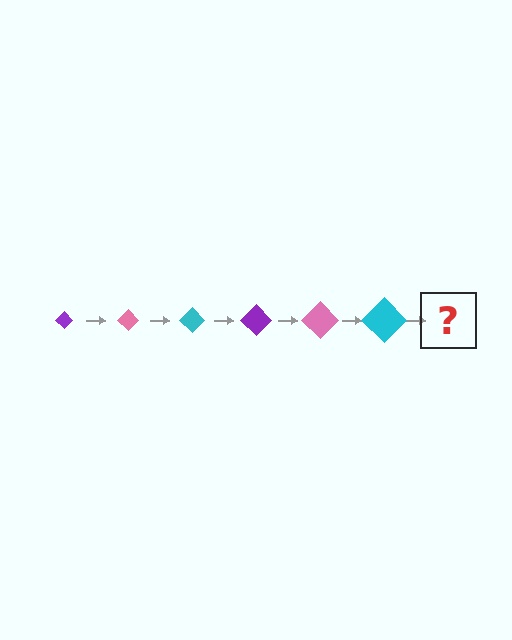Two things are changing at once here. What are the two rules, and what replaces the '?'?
The two rules are that the diamond grows larger each step and the color cycles through purple, pink, and cyan. The '?' should be a purple diamond, larger than the previous one.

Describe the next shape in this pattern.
It should be a purple diamond, larger than the previous one.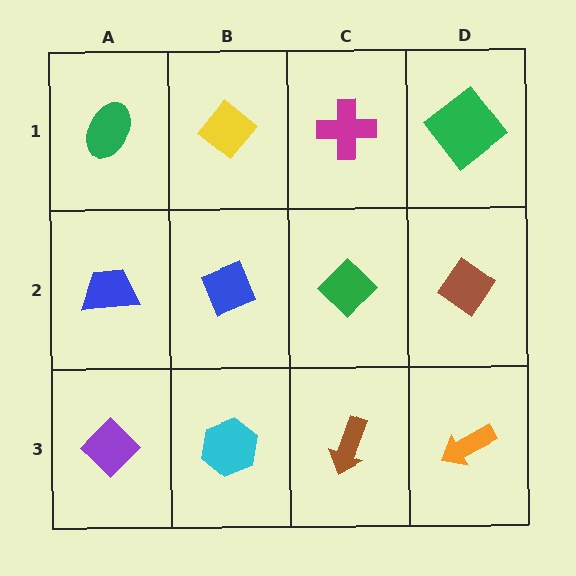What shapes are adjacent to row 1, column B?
A blue diamond (row 2, column B), a green ellipse (row 1, column A), a magenta cross (row 1, column C).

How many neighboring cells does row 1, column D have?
2.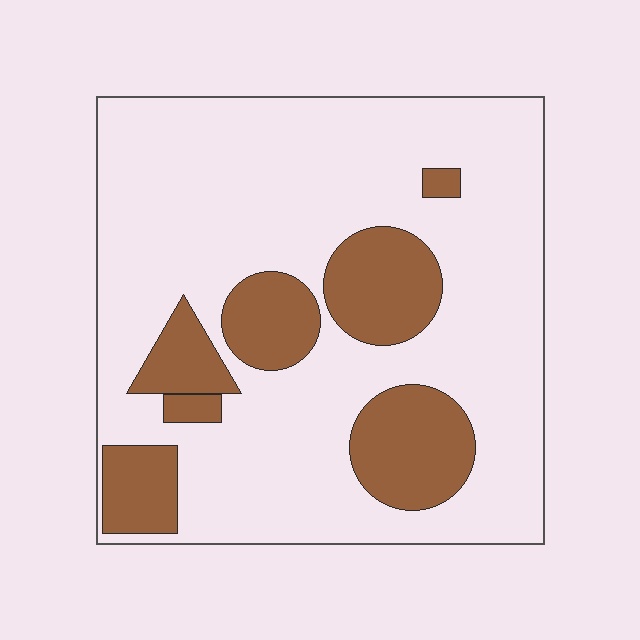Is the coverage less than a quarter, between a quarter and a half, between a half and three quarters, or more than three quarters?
Less than a quarter.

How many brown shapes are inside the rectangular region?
7.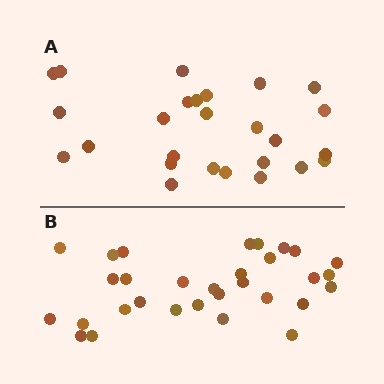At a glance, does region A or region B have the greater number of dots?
Region B (the bottom region) has more dots.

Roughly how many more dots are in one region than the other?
Region B has about 5 more dots than region A.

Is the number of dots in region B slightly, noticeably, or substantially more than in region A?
Region B has only slightly more — the two regions are fairly close. The ratio is roughly 1.2 to 1.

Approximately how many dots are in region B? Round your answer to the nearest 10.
About 30 dots. (The exact count is 31, which rounds to 30.)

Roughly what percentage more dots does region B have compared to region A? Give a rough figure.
About 20% more.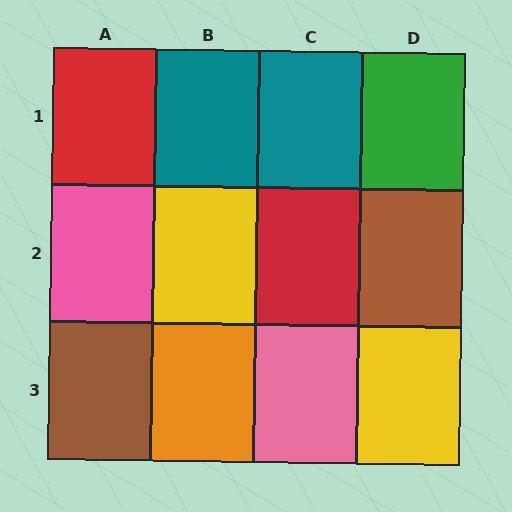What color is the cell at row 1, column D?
Green.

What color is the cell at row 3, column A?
Brown.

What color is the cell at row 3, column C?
Pink.